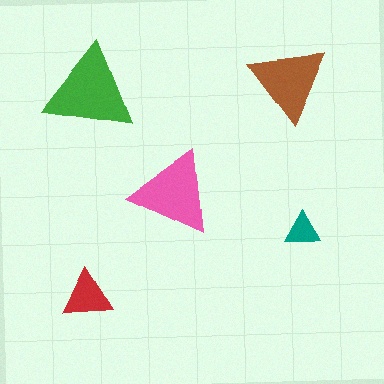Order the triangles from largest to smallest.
the green one, the pink one, the brown one, the red one, the teal one.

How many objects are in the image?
There are 5 objects in the image.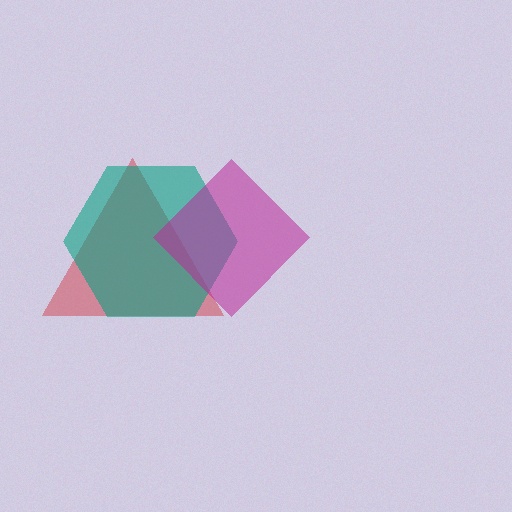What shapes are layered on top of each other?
The layered shapes are: a red triangle, a teal hexagon, a magenta diamond.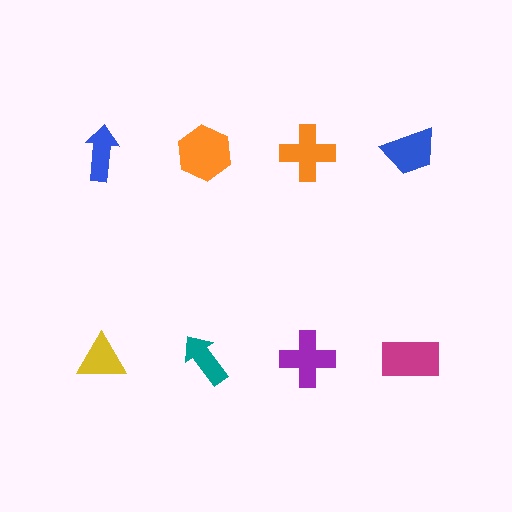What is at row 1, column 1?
A blue arrow.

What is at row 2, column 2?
A teal arrow.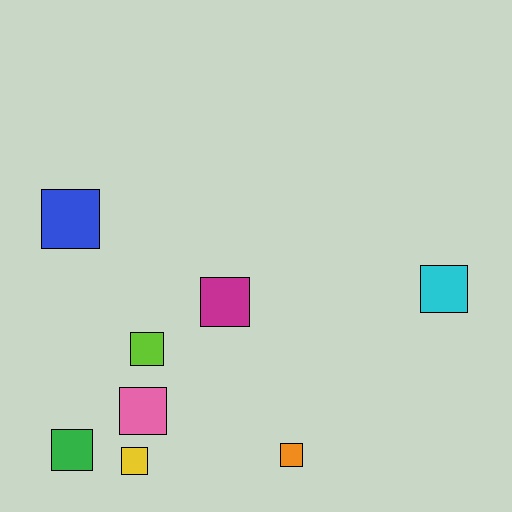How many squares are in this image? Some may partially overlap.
There are 8 squares.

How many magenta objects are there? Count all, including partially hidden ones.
There is 1 magenta object.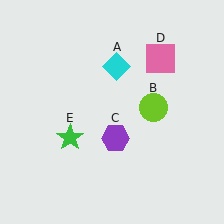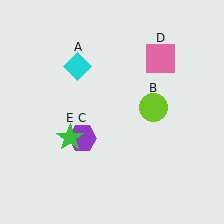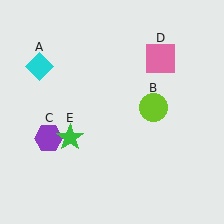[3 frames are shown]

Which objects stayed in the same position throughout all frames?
Lime circle (object B) and pink square (object D) and green star (object E) remained stationary.